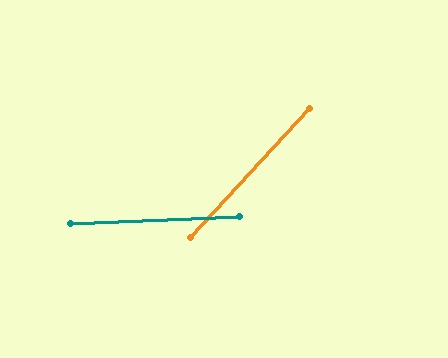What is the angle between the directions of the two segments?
Approximately 45 degrees.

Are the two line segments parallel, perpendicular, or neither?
Neither parallel nor perpendicular — they differ by about 45°.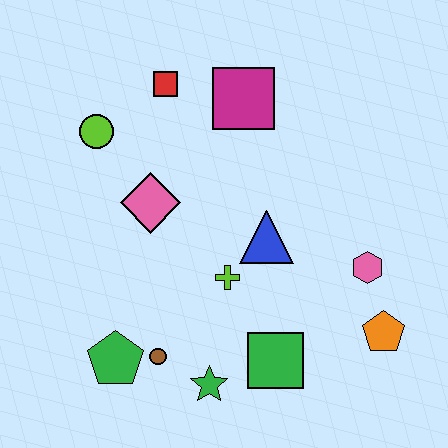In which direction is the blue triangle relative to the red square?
The blue triangle is below the red square.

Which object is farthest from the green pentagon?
The magenta square is farthest from the green pentagon.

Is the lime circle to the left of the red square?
Yes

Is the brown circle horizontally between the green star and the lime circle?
Yes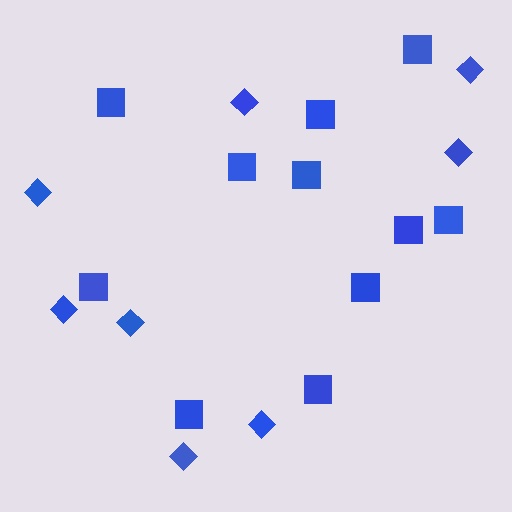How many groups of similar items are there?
There are 2 groups: one group of squares (11) and one group of diamonds (8).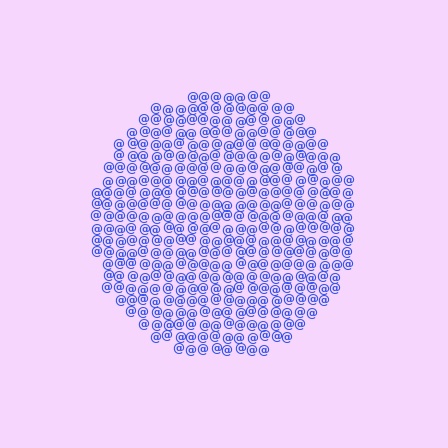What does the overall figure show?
The overall figure shows a circle.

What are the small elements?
The small elements are at signs.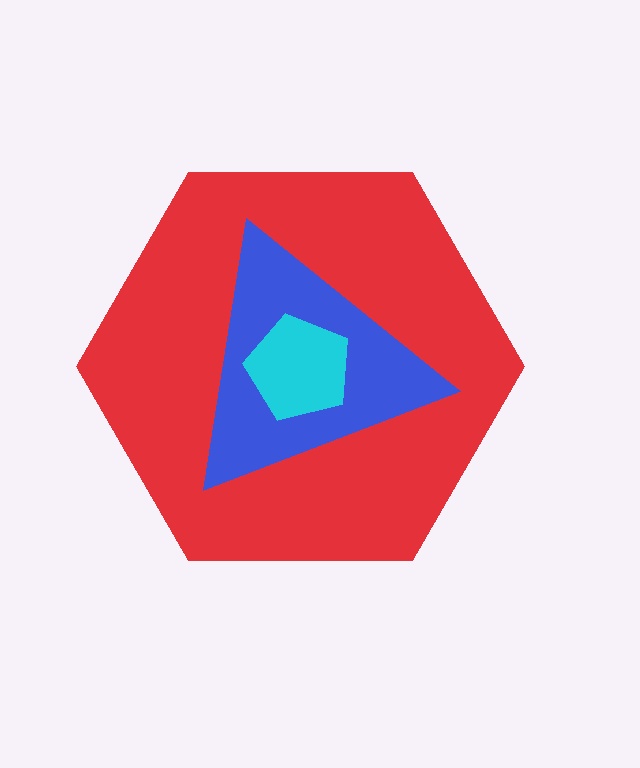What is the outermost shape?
The red hexagon.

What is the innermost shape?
The cyan pentagon.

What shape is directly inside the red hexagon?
The blue triangle.